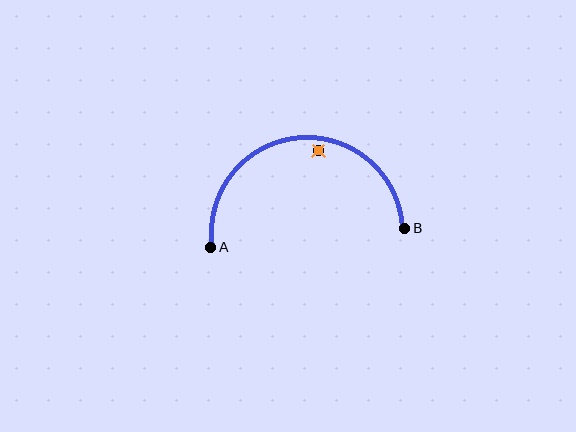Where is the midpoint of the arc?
The arc midpoint is the point on the curve farthest from the straight line joining A and B. It sits above that line.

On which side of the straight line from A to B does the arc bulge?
The arc bulges above the straight line connecting A and B.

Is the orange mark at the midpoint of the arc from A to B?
No — the orange mark does not lie on the arc at all. It sits slightly inside the curve.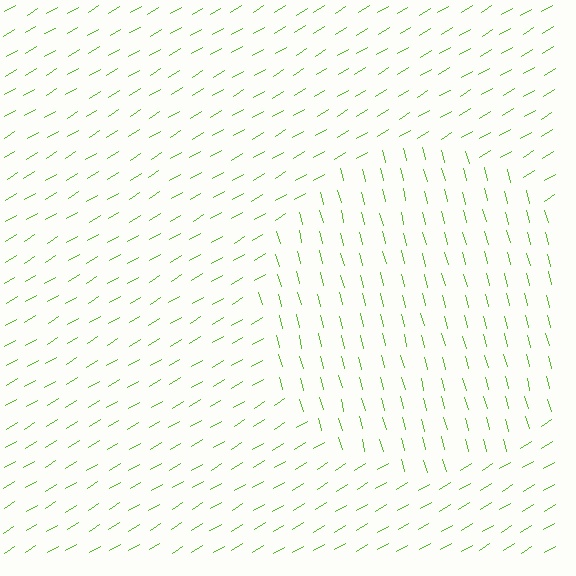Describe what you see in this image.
The image is filled with small lime line segments. A circle region in the image has lines oriented differently from the surrounding lines, creating a visible texture boundary.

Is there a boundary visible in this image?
Yes, there is a texture boundary formed by a change in line orientation.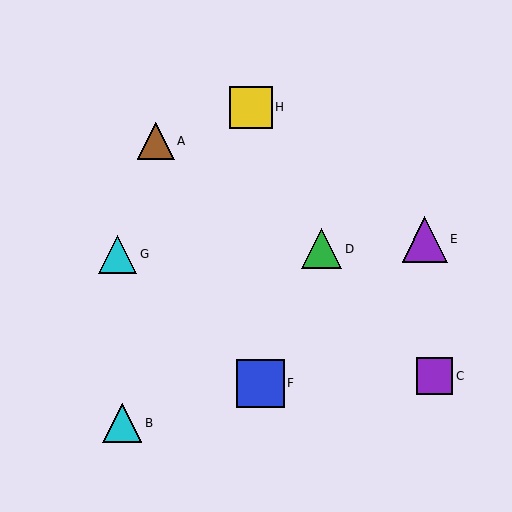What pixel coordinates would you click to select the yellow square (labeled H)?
Click at (251, 107) to select the yellow square H.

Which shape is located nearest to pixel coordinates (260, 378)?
The blue square (labeled F) at (260, 383) is nearest to that location.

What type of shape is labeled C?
Shape C is a purple square.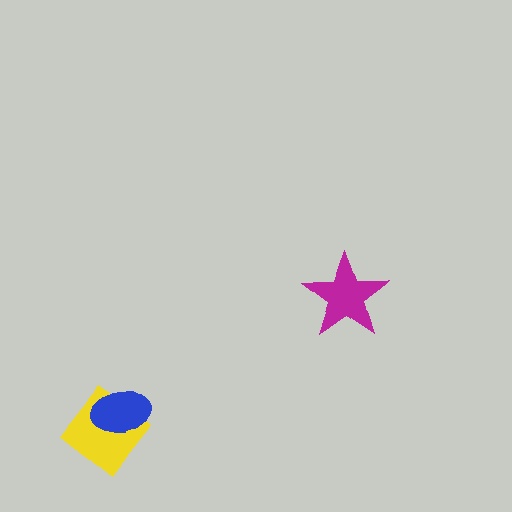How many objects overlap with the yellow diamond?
1 object overlaps with the yellow diamond.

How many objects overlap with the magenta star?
0 objects overlap with the magenta star.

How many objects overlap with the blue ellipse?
1 object overlaps with the blue ellipse.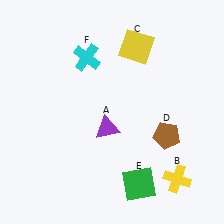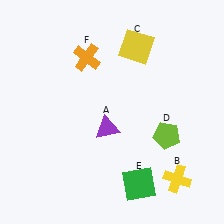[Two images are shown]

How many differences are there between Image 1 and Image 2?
There are 2 differences between the two images.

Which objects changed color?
D changed from brown to lime. F changed from cyan to orange.